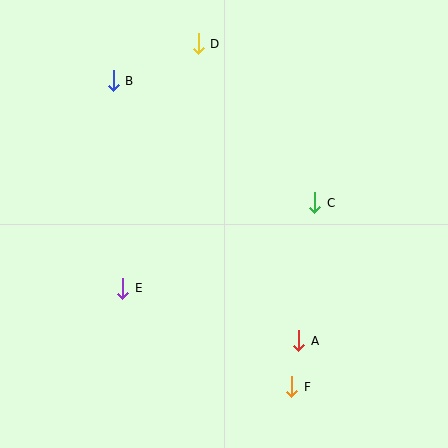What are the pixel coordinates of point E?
Point E is at (123, 288).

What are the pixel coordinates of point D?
Point D is at (198, 44).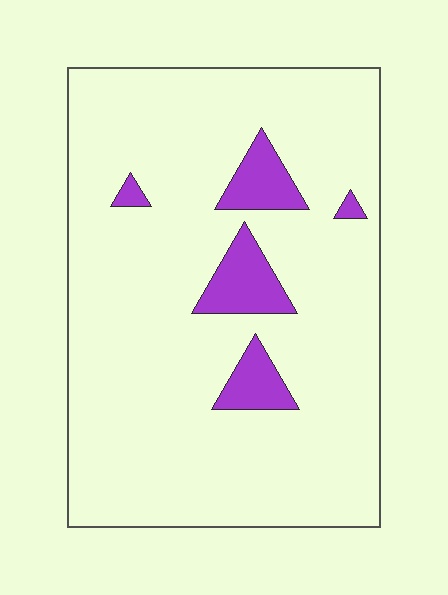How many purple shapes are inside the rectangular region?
5.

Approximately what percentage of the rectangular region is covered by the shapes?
Approximately 10%.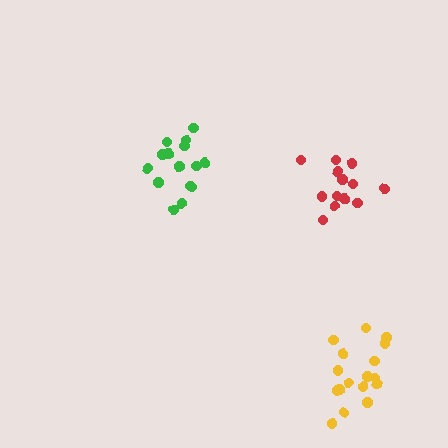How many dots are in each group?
Group 1: 17 dots, Group 2: 15 dots, Group 3: 13 dots (45 total).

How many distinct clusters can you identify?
There are 3 distinct clusters.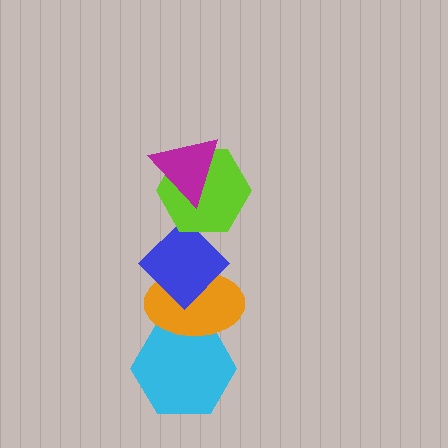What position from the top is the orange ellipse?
The orange ellipse is 4th from the top.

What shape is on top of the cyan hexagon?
The orange ellipse is on top of the cyan hexagon.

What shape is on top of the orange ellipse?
The blue diamond is on top of the orange ellipse.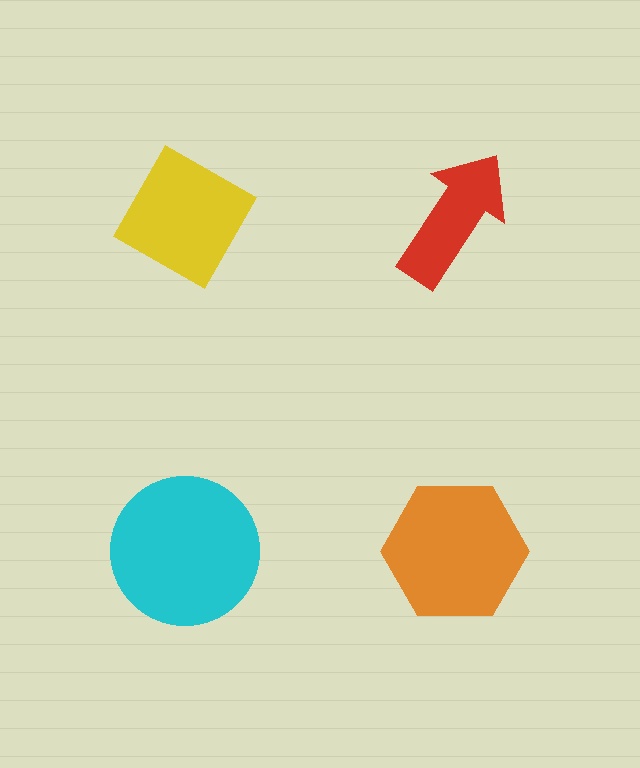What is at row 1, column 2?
A red arrow.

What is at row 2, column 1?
A cyan circle.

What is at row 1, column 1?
A yellow diamond.